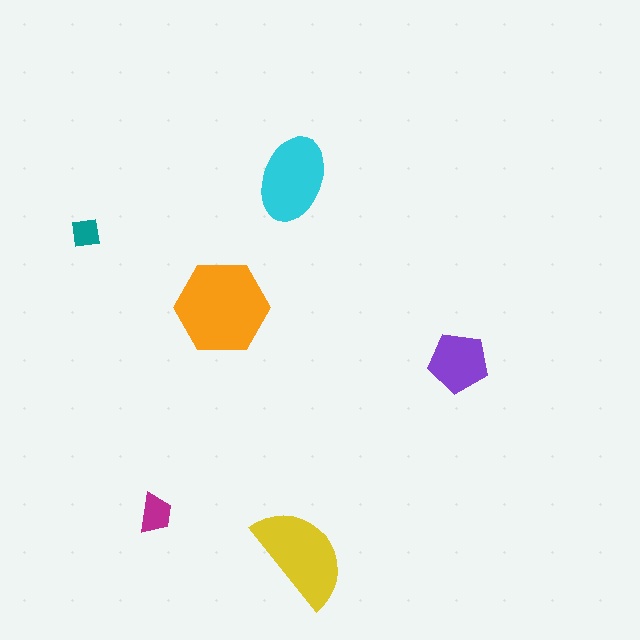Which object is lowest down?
The yellow semicircle is bottommost.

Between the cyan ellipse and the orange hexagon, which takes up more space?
The orange hexagon.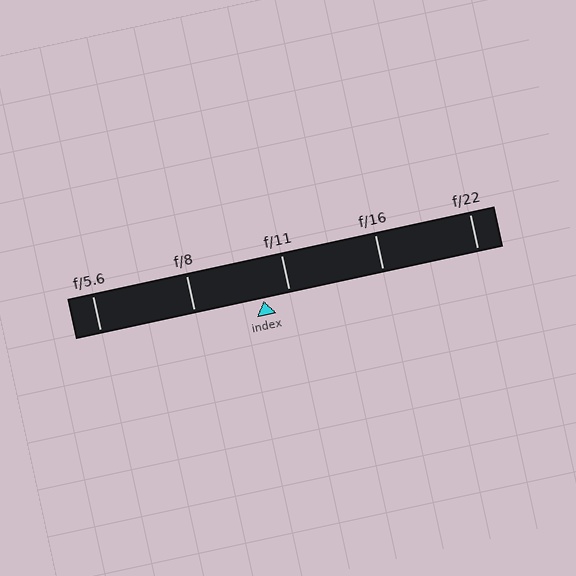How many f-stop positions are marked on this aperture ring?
There are 5 f-stop positions marked.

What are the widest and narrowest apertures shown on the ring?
The widest aperture shown is f/5.6 and the narrowest is f/22.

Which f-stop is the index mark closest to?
The index mark is closest to f/11.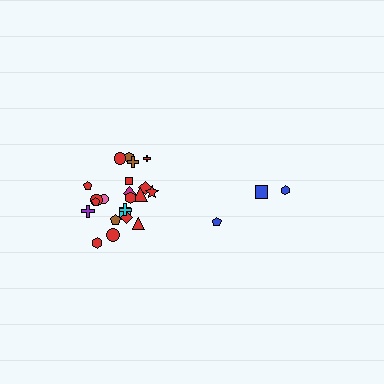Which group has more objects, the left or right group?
The left group.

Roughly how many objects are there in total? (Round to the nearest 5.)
Roughly 25 objects in total.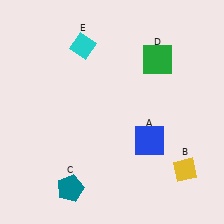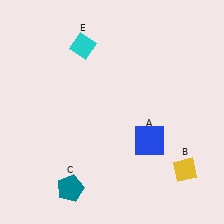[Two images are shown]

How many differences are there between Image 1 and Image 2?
There is 1 difference between the two images.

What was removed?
The green square (D) was removed in Image 2.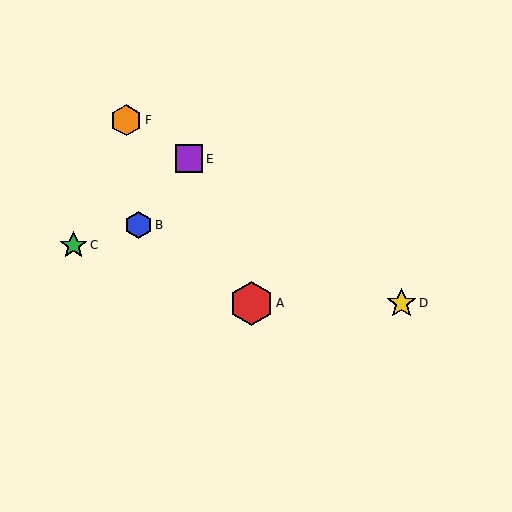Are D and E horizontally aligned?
No, D is at y≈303 and E is at y≈159.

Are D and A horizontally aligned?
Yes, both are at y≈303.